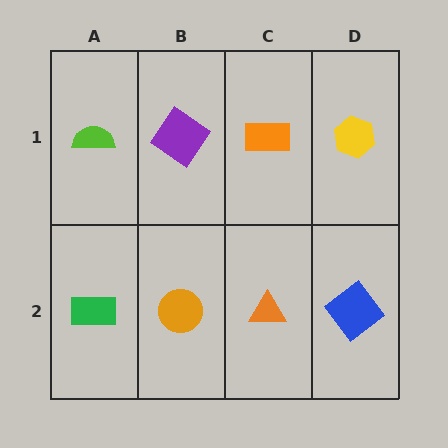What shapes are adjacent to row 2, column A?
A lime semicircle (row 1, column A), an orange circle (row 2, column B).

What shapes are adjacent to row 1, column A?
A green rectangle (row 2, column A), a purple diamond (row 1, column B).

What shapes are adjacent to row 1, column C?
An orange triangle (row 2, column C), a purple diamond (row 1, column B), a yellow hexagon (row 1, column D).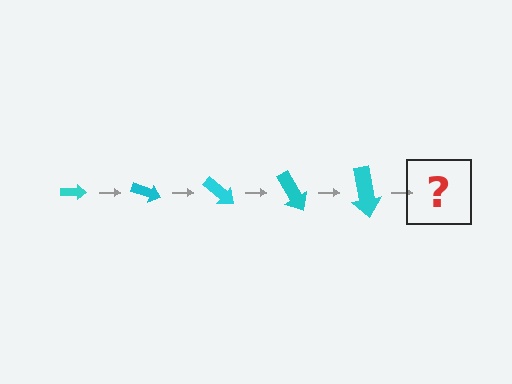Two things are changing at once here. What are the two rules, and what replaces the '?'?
The two rules are that the arrow grows larger each step and it rotates 20 degrees each step. The '?' should be an arrow, larger than the previous one and rotated 100 degrees from the start.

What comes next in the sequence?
The next element should be an arrow, larger than the previous one and rotated 100 degrees from the start.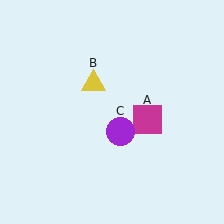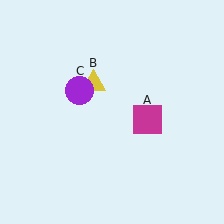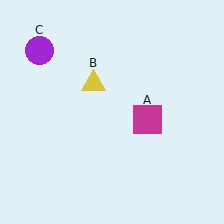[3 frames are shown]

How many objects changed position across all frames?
1 object changed position: purple circle (object C).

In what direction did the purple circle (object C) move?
The purple circle (object C) moved up and to the left.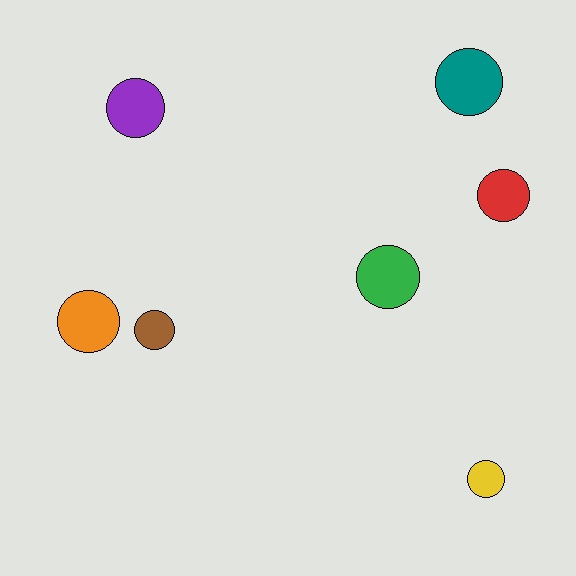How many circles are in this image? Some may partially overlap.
There are 7 circles.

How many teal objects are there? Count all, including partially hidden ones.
There is 1 teal object.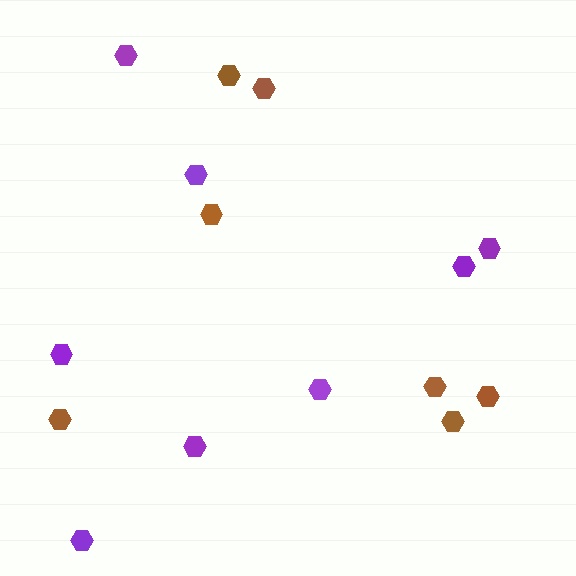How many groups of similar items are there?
There are 2 groups: one group of purple hexagons (8) and one group of brown hexagons (7).